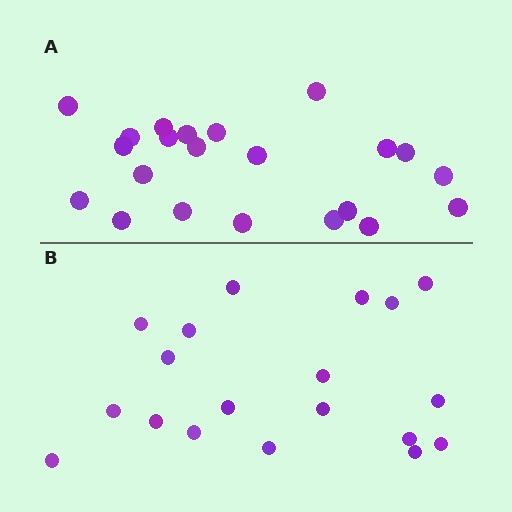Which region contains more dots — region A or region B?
Region A (the top region) has more dots.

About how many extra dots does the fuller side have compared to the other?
Region A has just a few more — roughly 2 or 3 more dots than region B.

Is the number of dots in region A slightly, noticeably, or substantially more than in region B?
Region A has only slightly more — the two regions are fairly close. The ratio is roughly 1.2 to 1.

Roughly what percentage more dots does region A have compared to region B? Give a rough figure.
About 15% more.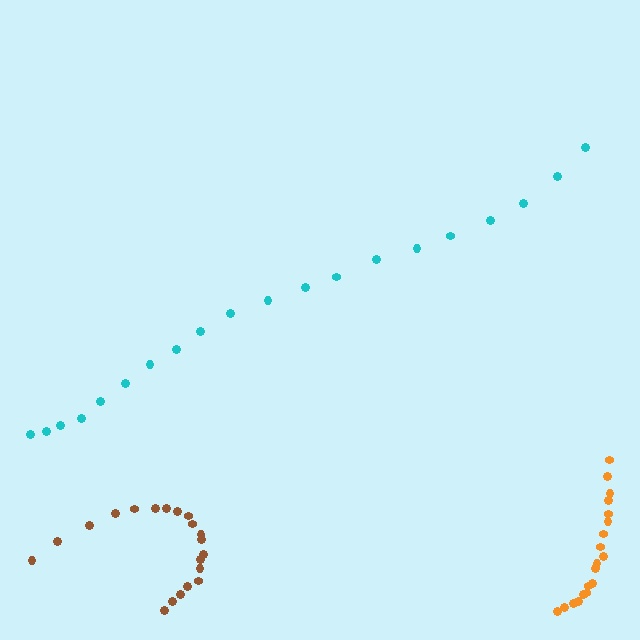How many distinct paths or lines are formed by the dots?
There are 3 distinct paths.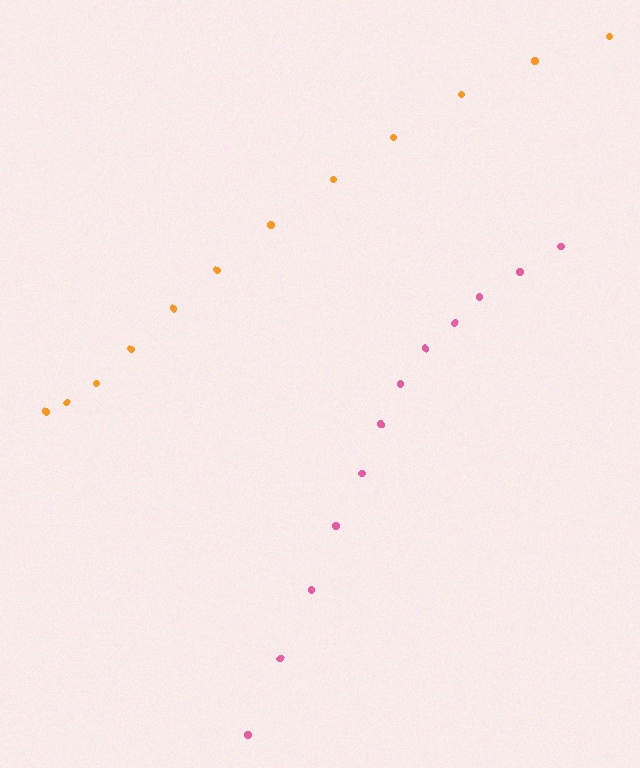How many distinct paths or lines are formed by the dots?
There are 2 distinct paths.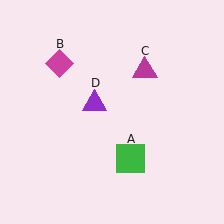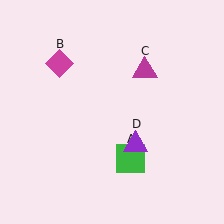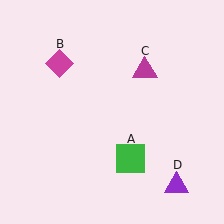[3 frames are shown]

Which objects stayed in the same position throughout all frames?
Green square (object A) and magenta diamond (object B) and magenta triangle (object C) remained stationary.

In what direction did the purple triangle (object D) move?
The purple triangle (object D) moved down and to the right.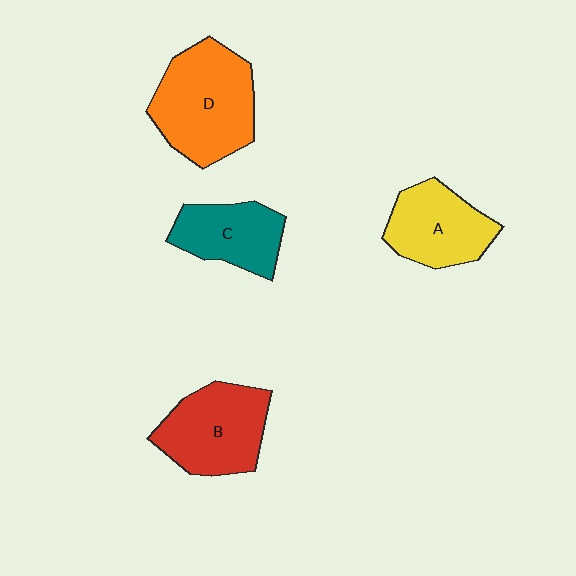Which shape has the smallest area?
Shape C (teal).